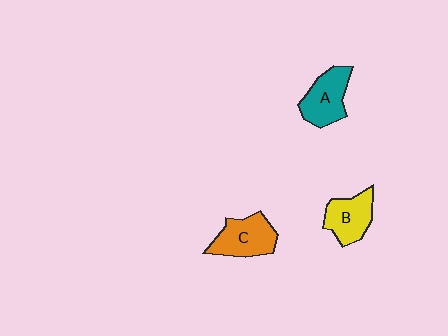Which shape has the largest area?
Shape C (orange).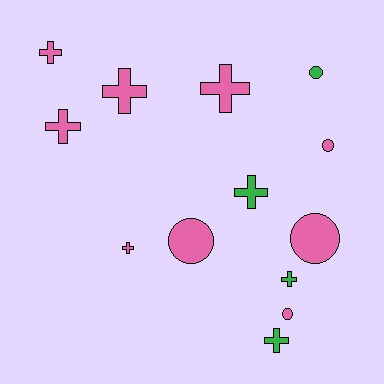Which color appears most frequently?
Pink, with 9 objects.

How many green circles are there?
There is 1 green circle.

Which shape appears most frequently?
Cross, with 8 objects.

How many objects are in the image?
There are 13 objects.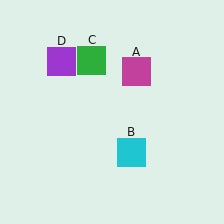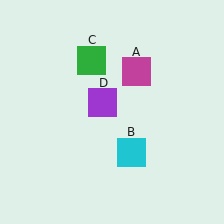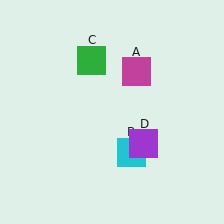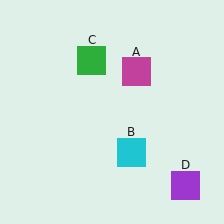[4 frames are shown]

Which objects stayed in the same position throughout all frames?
Magenta square (object A) and cyan square (object B) and green square (object C) remained stationary.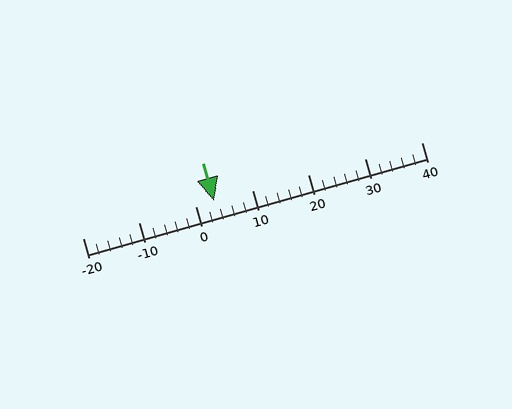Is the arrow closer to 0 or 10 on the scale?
The arrow is closer to 0.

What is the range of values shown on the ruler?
The ruler shows values from -20 to 40.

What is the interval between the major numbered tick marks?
The major tick marks are spaced 10 units apart.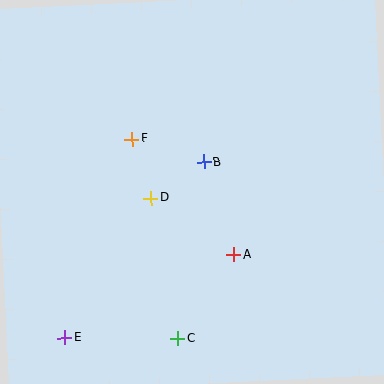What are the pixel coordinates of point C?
Point C is at (178, 339).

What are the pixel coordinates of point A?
Point A is at (234, 255).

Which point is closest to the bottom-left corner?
Point E is closest to the bottom-left corner.